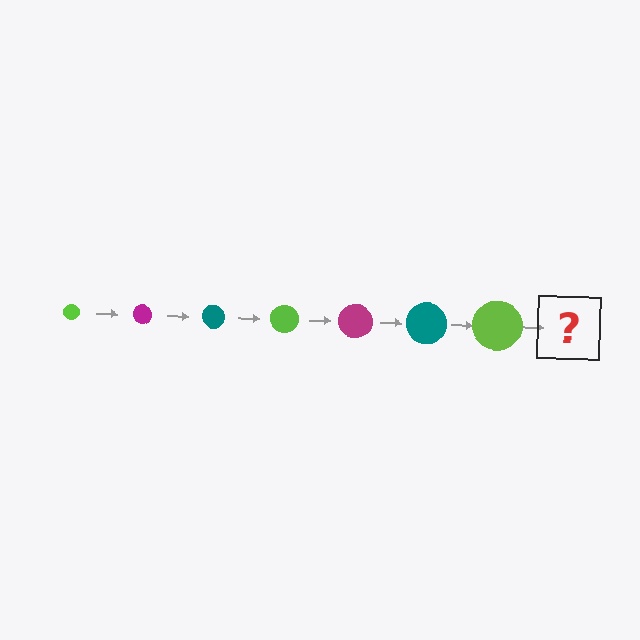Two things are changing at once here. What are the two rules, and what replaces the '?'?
The two rules are that the circle grows larger each step and the color cycles through lime, magenta, and teal. The '?' should be a magenta circle, larger than the previous one.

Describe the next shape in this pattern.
It should be a magenta circle, larger than the previous one.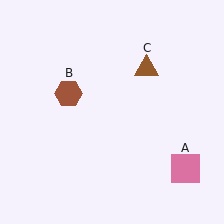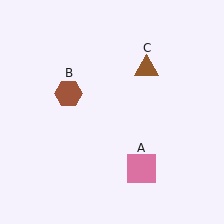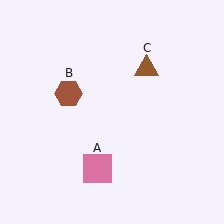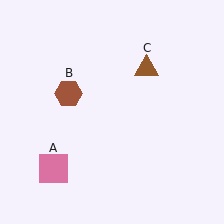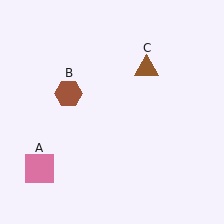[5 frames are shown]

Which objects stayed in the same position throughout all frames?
Brown hexagon (object B) and brown triangle (object C) remained stationary.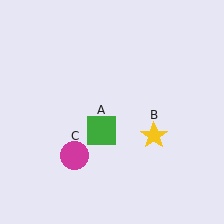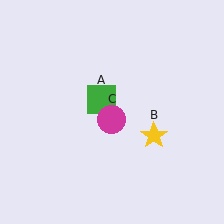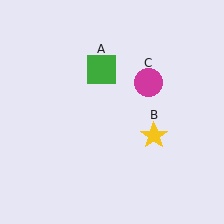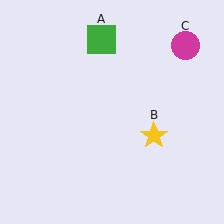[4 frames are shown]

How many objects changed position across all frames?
2 objects changed position: green square (object A), magenta circle (object C).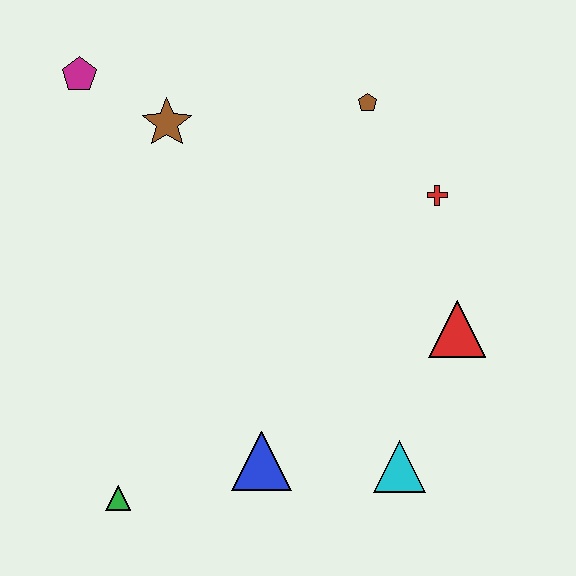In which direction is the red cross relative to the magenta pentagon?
The red cross is to the right of the magenta pentagon.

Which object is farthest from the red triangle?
The magenta pentagon is farthest from the red triangle.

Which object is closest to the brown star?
The magenta pentagon is closest to the brown star.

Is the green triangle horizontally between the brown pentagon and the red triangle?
No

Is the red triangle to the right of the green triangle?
Yes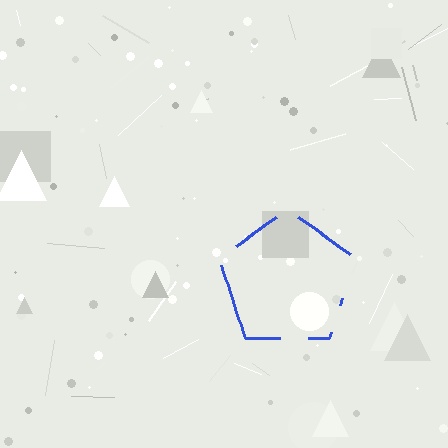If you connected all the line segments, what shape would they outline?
They would outline a pentagon.